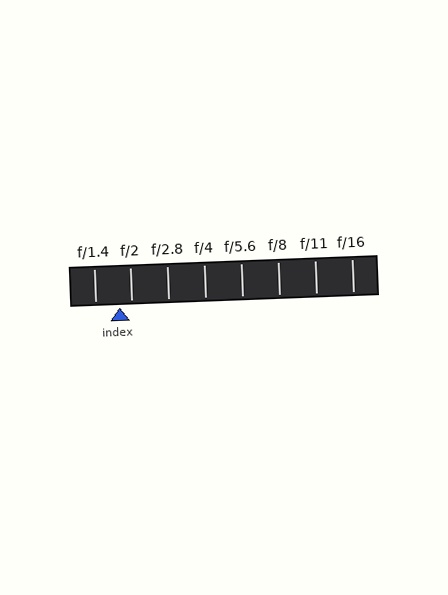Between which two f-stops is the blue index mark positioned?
The index mark is between f/1.4 and f/2.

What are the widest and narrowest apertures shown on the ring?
The widest aperture shown is f/1.4 and the narrowest is f/16.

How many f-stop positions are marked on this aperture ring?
There are 8 f-stop positions marked.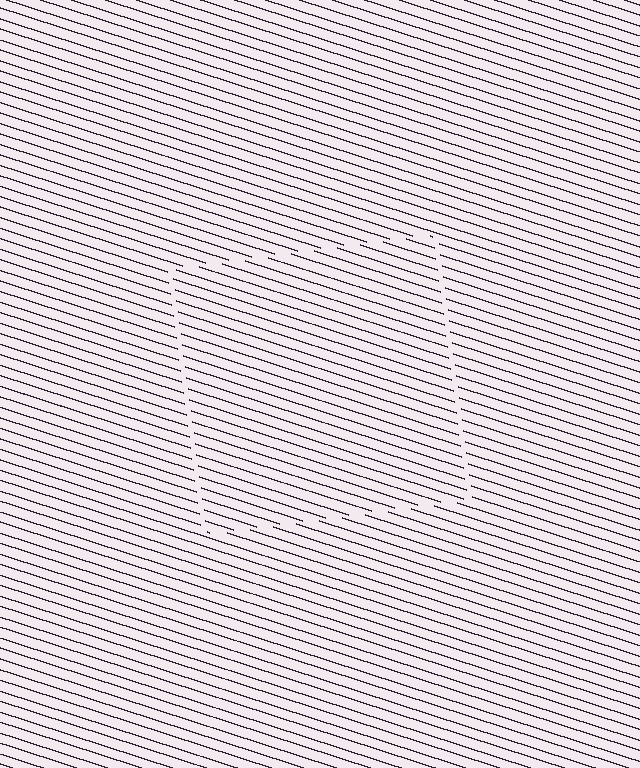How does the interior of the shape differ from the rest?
The interior of the shape contains the same grating, shifted by half a period — the contour is defined by the phase discontinuity where line-ends from the inner and outer gratings abut.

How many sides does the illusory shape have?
4 sides — the line-ends trace a square.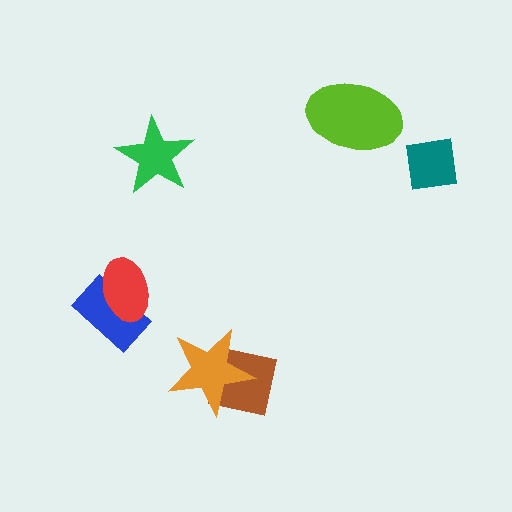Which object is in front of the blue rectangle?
The red ellipse is in front of the blue rectangle.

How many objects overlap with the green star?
0 objects overlap with the green star.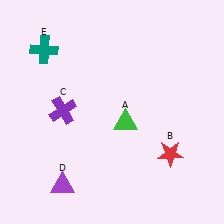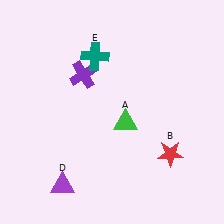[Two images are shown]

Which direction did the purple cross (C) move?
The purple cross (C) moved up.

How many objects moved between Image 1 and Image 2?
2 objects moved between the two images.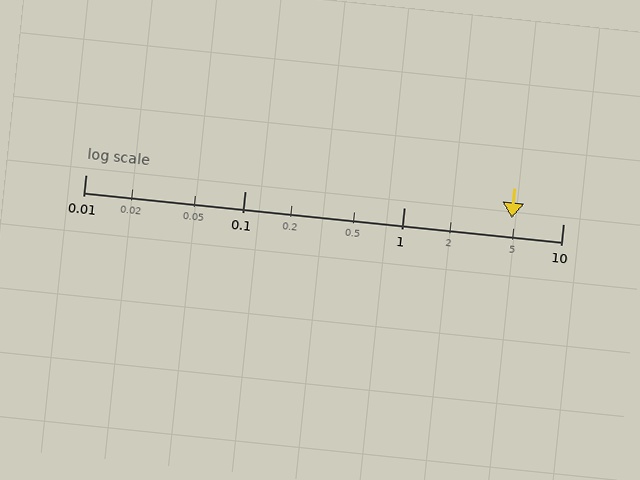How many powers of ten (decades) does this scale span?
The scale spans 3 decades, from 0.01 to 10.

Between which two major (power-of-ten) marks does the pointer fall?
The pointer is between 1 and 10.